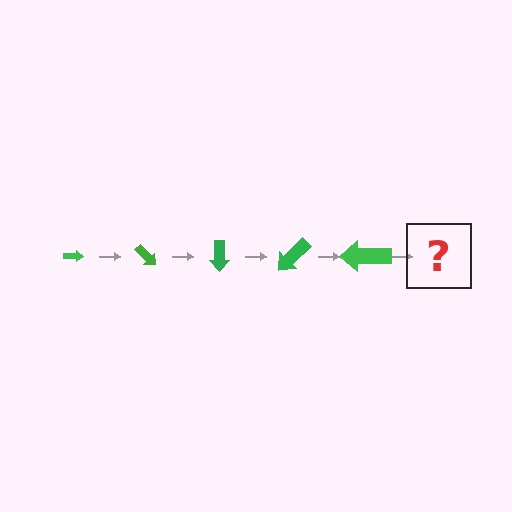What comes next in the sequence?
The next element should be an arrow, larger than the previous one and rotated 225 degrees from the start.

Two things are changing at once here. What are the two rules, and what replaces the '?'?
The two rules are that the arrow grows larger each step and it rotates 45 degrees each step. The '?' should be an arrow, larger than the previous one and rotated 225 degrees from the start.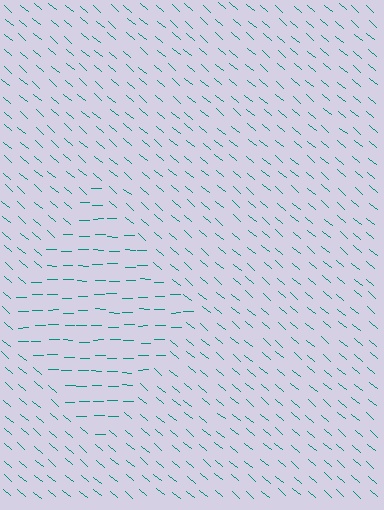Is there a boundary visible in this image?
Yes, there is a texture boundary formed by a change in line orientation.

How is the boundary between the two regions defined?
The boundary is defined purely by a change in line orientation (approximately 40 degrees difference). All lines are the same color and thickness.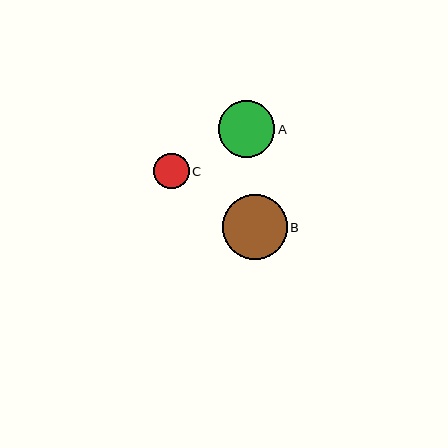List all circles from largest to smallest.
From largest to smallest: B, A, C.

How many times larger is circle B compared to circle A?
Circle B is approximately 1.1 times the size of circle A.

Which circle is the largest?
Circle B is the largest with a size of approximately 65 pixels.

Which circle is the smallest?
Circle C is the smallest with a size of approximately 35 pixels.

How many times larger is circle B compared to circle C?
Circle B is approximately 1.8 times the size of circle C.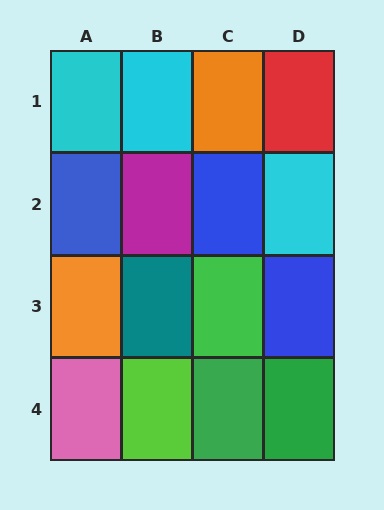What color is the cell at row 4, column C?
Green.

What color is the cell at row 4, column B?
Lime.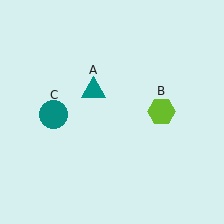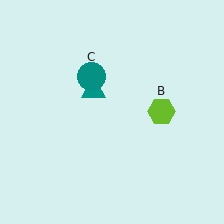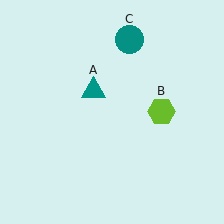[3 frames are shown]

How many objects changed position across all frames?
1 object changed position: teal circle (object C).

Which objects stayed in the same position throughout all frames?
Teal triangle (object A) and lime hexagon (object B) remained stationary.